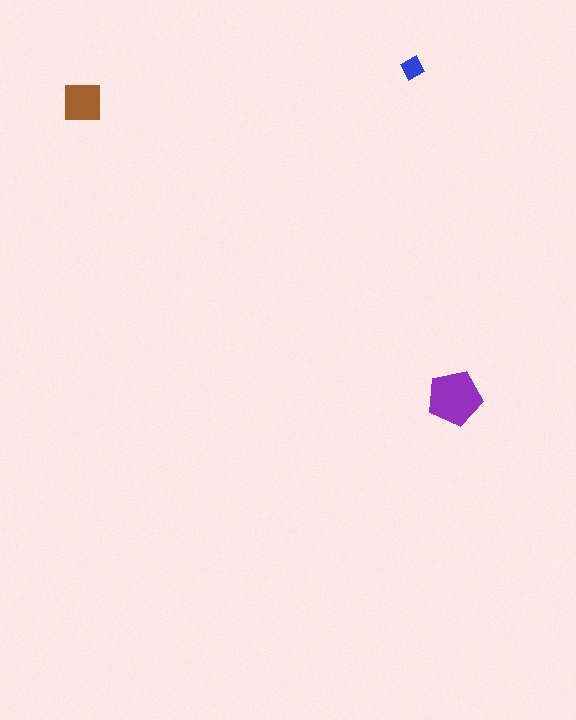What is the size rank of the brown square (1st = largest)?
2nd.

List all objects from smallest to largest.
The blue diamond, the brown square, the purple pentagon.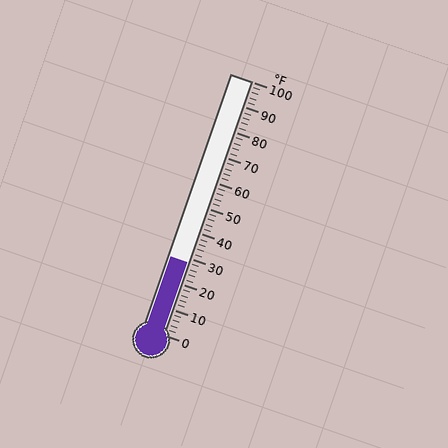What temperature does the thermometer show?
The thermometer shows approximately 28°F.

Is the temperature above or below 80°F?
The temperature is below 80°F.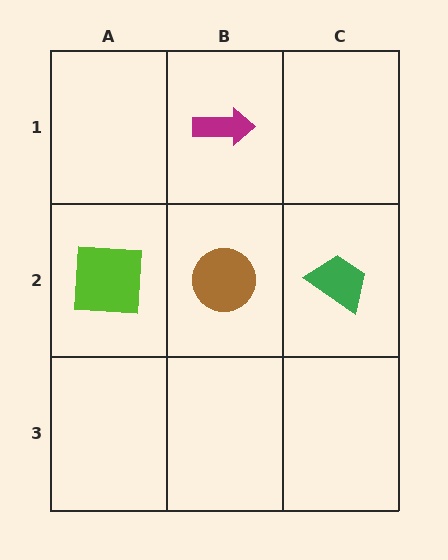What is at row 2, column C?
A green trapezoid.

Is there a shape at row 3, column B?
No, that cell is empty.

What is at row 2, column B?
A brown circle.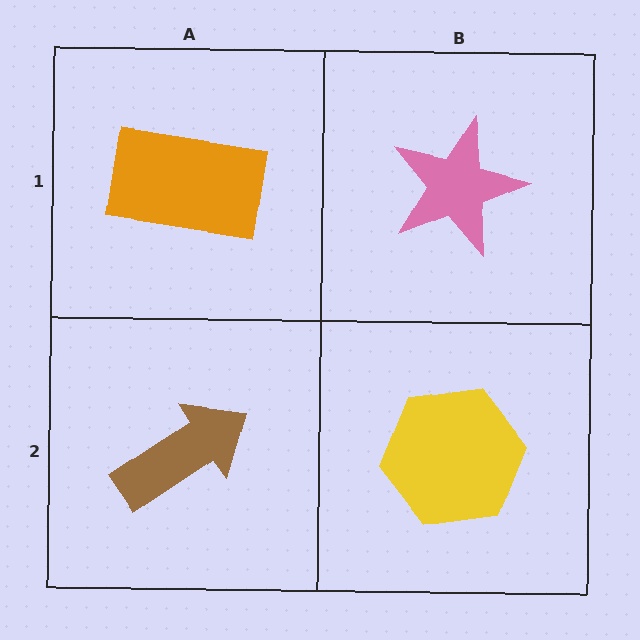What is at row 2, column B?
A yellow hexagon.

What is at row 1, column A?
An orange rectangle.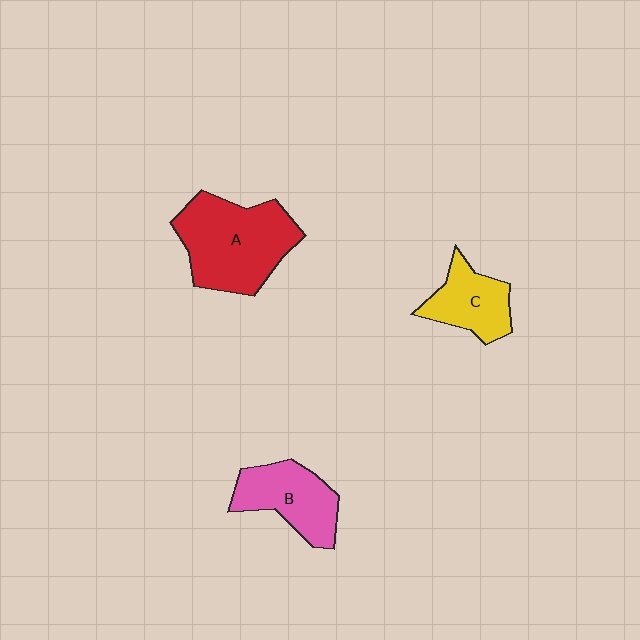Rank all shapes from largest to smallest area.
From largest to smallest: A (red), B (pink), C (yellow).